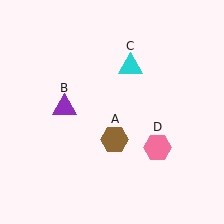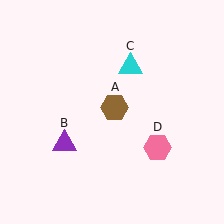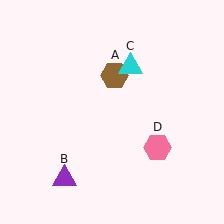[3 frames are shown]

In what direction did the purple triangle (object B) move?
The purple triangle (object B) moved down.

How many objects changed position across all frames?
2 objects changed position: brown hexagon (object A), purple triangle (object B).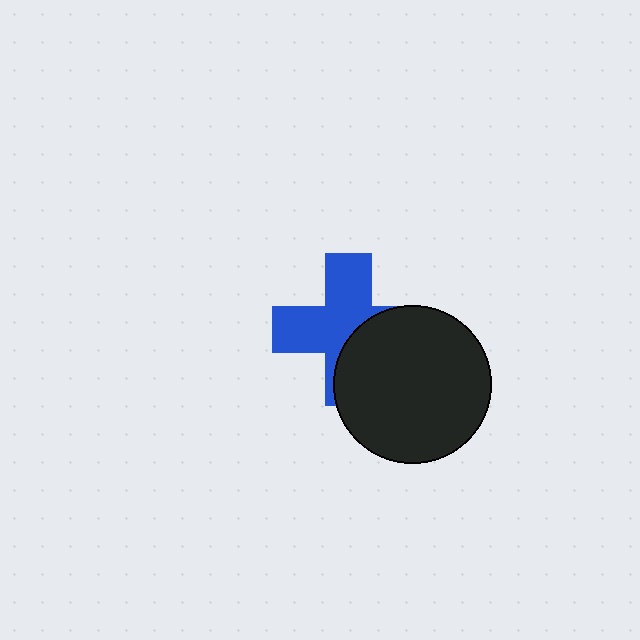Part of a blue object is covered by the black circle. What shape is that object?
It is a cross.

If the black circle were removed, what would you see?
You would see the complete blue cross.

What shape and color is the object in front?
The object in front is a black circle.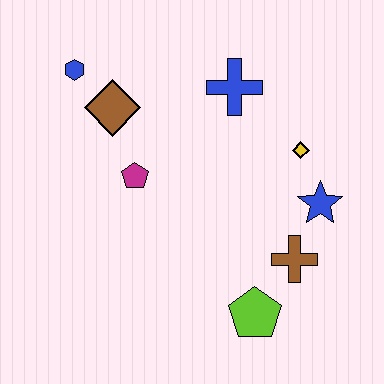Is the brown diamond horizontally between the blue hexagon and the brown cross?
Yes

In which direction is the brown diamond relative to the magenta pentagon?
The brown diamond is above the magenta pentagon.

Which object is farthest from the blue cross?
The lime pentagon is farthest from the blue cross.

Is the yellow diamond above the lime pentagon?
Yes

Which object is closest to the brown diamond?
The blue hexagon is closest to the brown diamond.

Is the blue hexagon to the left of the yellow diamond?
Yes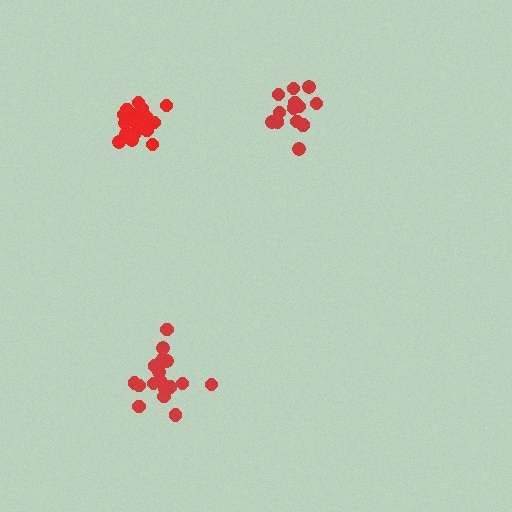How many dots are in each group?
Group 1: 18 dots, Group 2: 15 dots, Group 3: 20 dots (53 total).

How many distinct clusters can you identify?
There are 3 distinct clusters.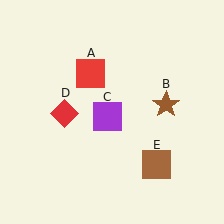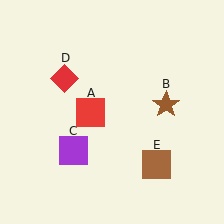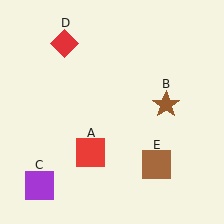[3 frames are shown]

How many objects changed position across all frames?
3 objects changed position: red square (object A), purple square (object C), red diamond (object D).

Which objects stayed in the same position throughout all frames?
Brown star (object B) and brown square (object E) remained stationary.